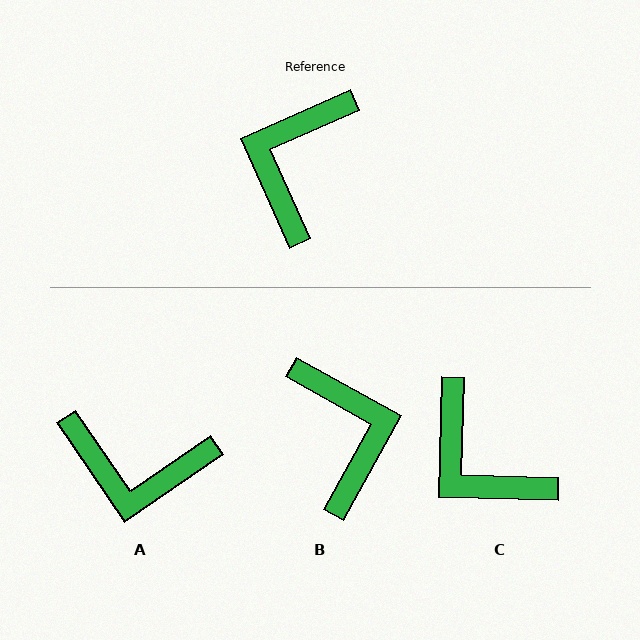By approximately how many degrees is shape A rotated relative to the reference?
Approximately 100 degrees counter-clockwise.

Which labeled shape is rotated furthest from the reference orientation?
B, about 143 degrees away.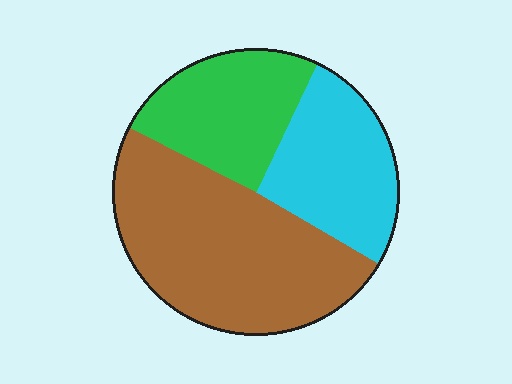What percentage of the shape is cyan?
Cyan takes up between a sixth and a third of the shape.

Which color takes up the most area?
Brown, at roughly 50%.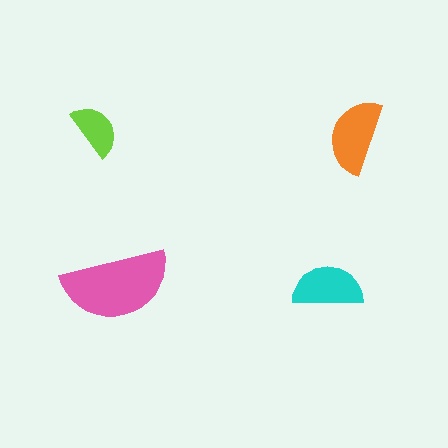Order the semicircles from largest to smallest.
the pink one, the orange one, the cyan one, the lime one.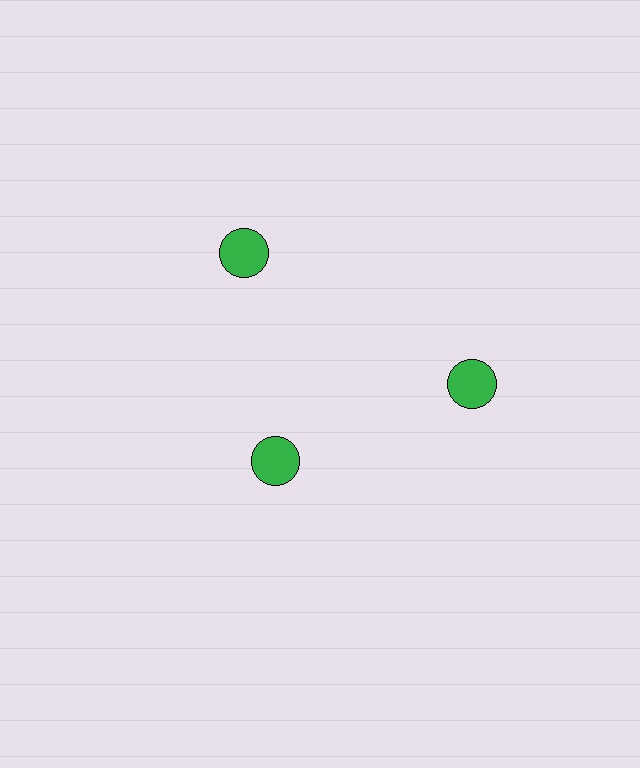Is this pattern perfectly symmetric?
No. The 3 green circles are arranged in a ring, but one element near the 7 o'clock position is pulled inward toward the center, breaking the 3-fold rotational symmetry.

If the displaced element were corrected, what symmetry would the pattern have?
It would have 3-fold rotational symmetry — the pattern would map onto itself every 120 degrees.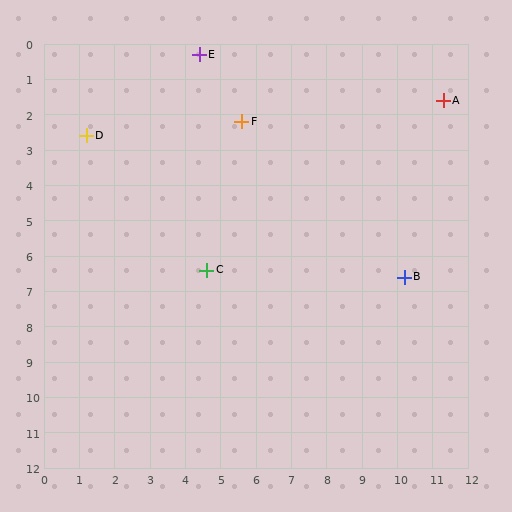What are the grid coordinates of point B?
Point B is at approximately (10.2, 6.6).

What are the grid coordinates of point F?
Point F is at approximately (5.6, 2.2).